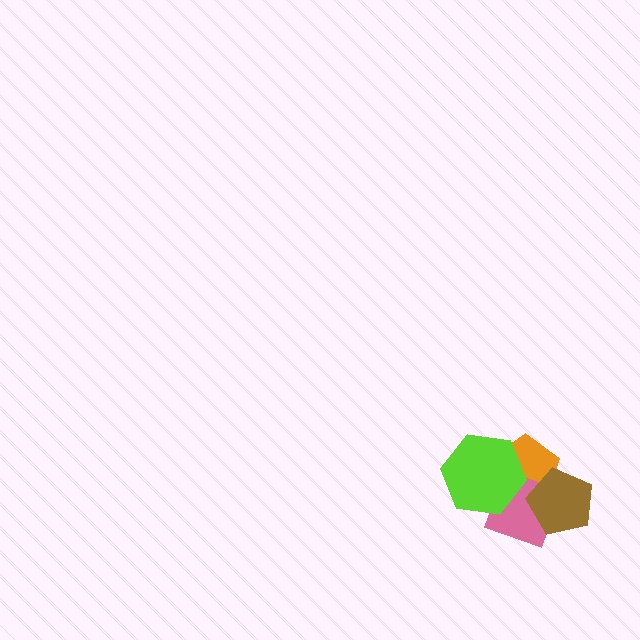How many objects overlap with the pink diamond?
3 objects overlap with the pink diamond.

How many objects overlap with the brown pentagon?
2 objects overlap with the brown pentagon.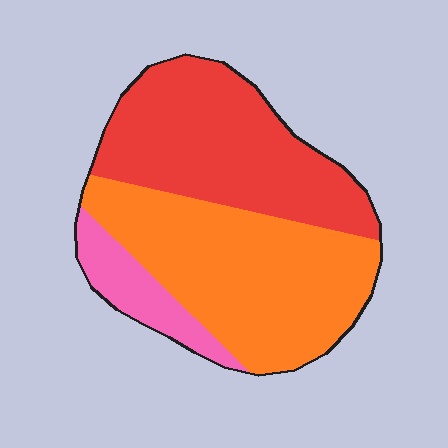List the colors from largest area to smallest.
From largest to smallest: orange, red, pink.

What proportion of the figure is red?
Red covers 41% of the figure.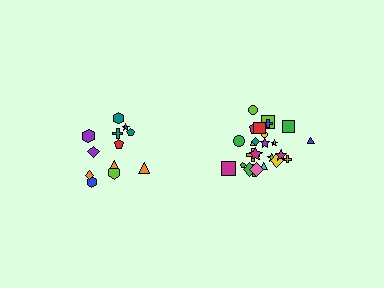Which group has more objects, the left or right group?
The right group.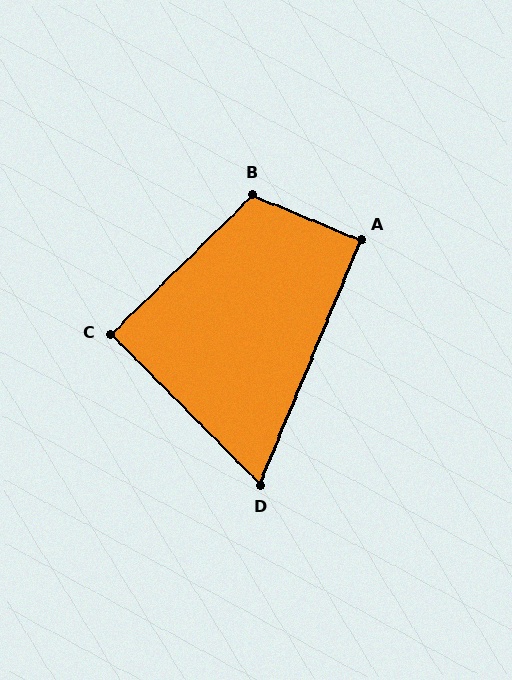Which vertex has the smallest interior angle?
D, at approximately 67 degrees.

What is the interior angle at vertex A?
Approximately 90 degrees (approximately right).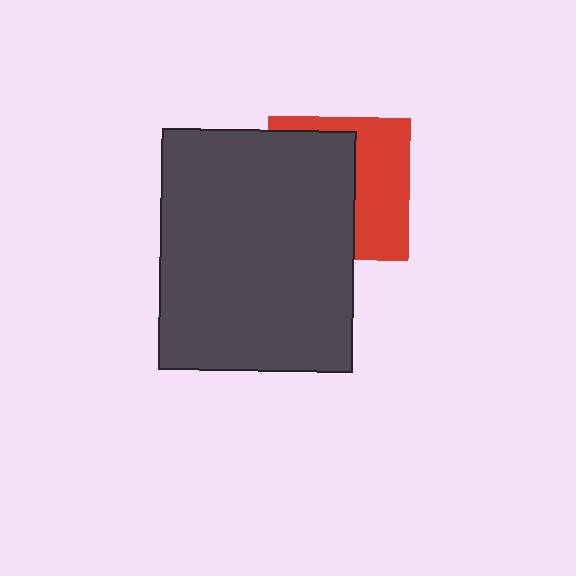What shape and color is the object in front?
The object in front is a dark gray rectangle.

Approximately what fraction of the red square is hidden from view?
Roughly 56% of the red square is hidden behind the dark gray rectangle.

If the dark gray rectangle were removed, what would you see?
You would see the complete red square.